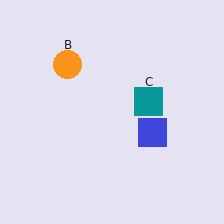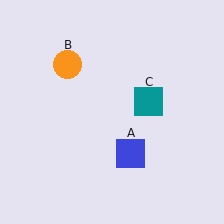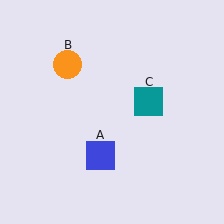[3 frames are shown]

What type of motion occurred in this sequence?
The blue square (object A) rotated clockwise around the center of the scene.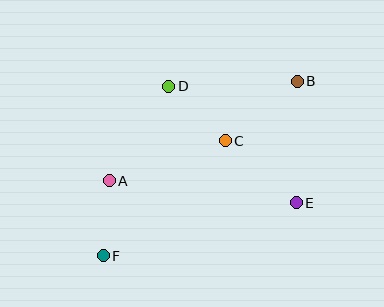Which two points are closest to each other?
Points A and F are closest to each other.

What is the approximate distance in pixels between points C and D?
The distance between C and D is approximately 78 pixels.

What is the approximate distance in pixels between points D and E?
The distance between D and E is approximately 172 pixels.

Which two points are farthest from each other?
Points B and F are farthest from each other.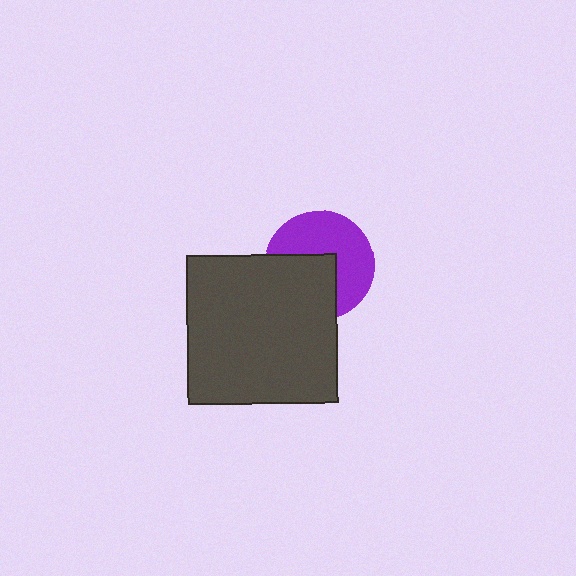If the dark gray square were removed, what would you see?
You would see the complete purple circle.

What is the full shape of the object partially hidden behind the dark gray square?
The partially hidden object is a purple circle.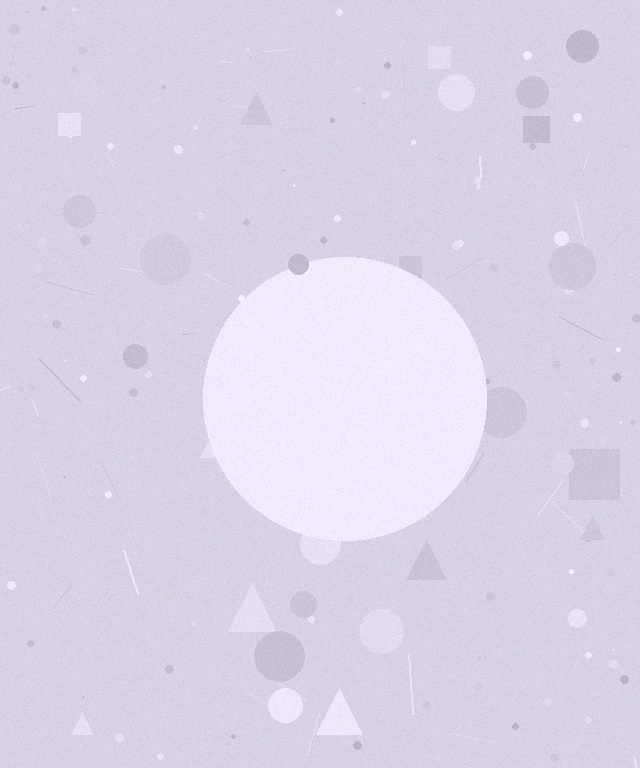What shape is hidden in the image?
A circle is hidden in the image.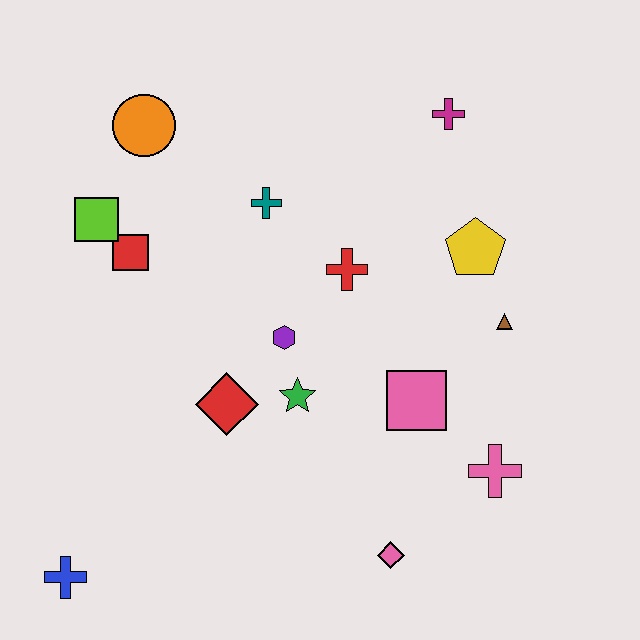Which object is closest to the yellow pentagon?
The brown triangle is closest to the yellow pentagon.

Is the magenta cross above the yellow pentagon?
Yes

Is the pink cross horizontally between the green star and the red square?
No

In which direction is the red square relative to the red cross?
The red square is to the left of the red cross.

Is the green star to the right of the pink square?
No